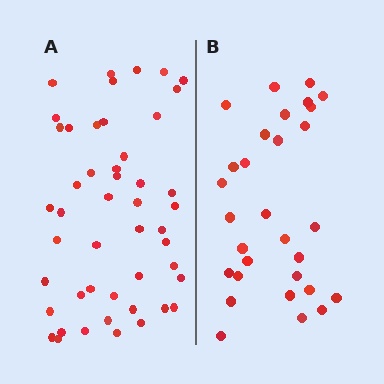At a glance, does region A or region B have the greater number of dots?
Region A (the left region) has more dots.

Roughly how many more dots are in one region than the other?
Region A has approximately 20 more dots than region B.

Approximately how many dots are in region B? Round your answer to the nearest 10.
About 30 dots.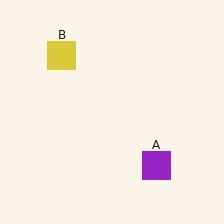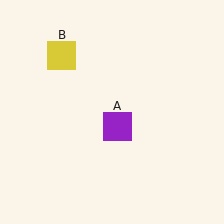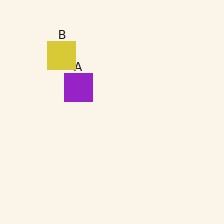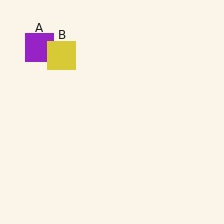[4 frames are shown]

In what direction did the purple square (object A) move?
The purple square (object A) moved up and to the left.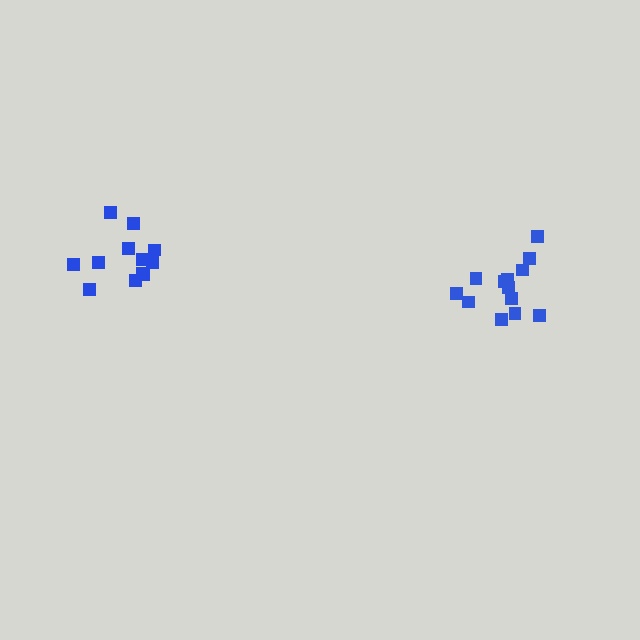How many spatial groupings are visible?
There are 2 spatial groupings.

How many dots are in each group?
Group 1: 13 dots, Group 2: 12 dots (25 total).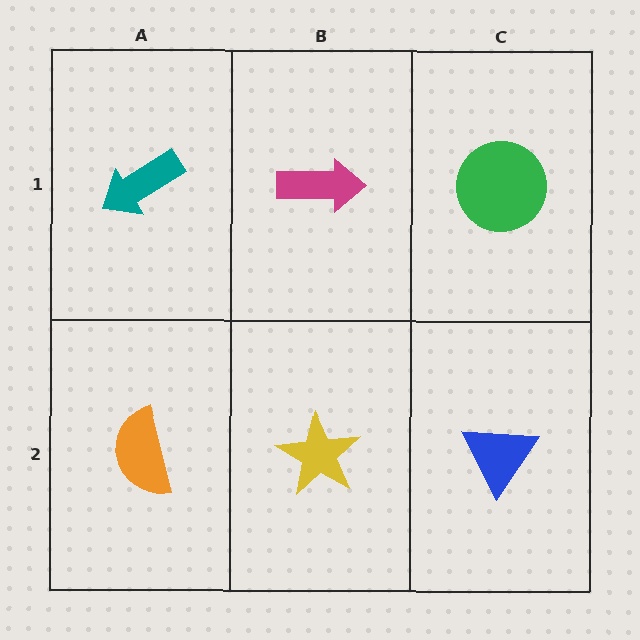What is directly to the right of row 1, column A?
A magenta arrow.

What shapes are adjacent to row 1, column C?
A blue triangle (row 2, column C), a magenta arrow (row 1, column B).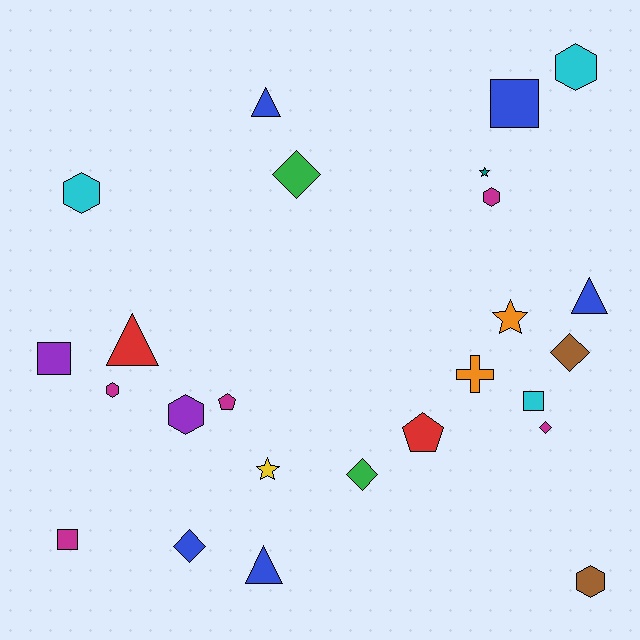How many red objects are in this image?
There are 2 red objects.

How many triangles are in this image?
There are 4 triangles.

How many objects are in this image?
There are 25 objects.